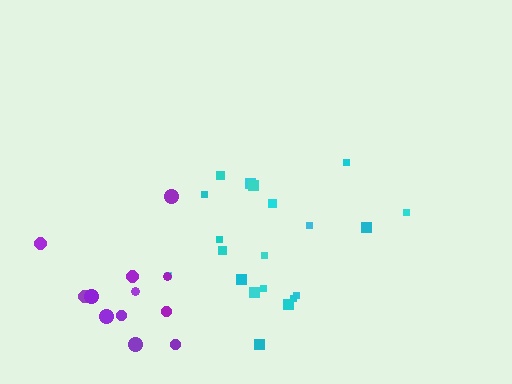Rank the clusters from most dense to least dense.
cyan, purple.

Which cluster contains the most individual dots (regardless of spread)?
Cyan (20).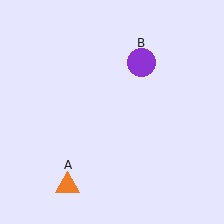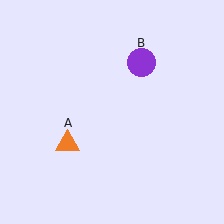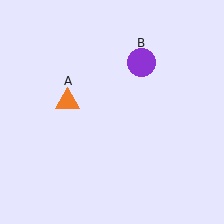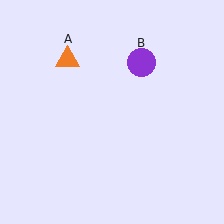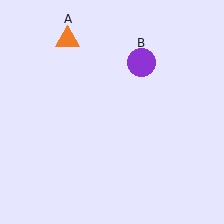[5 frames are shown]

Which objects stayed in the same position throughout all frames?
Purple circle (object B) remained stationary.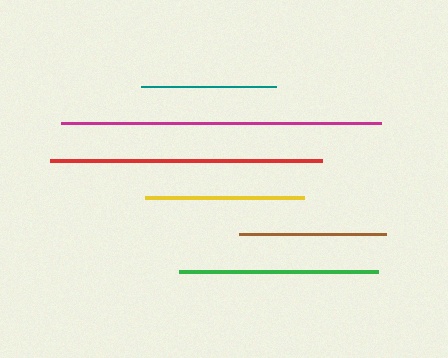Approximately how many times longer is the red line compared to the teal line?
The red line is approximately 2.0 times the length of the teal line.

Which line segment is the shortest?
The teal line is the shortest at approximately 135 pixels.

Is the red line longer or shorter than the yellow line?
The red line is longer than the yellow line.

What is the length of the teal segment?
The teal segment is approximately 135 pixels long.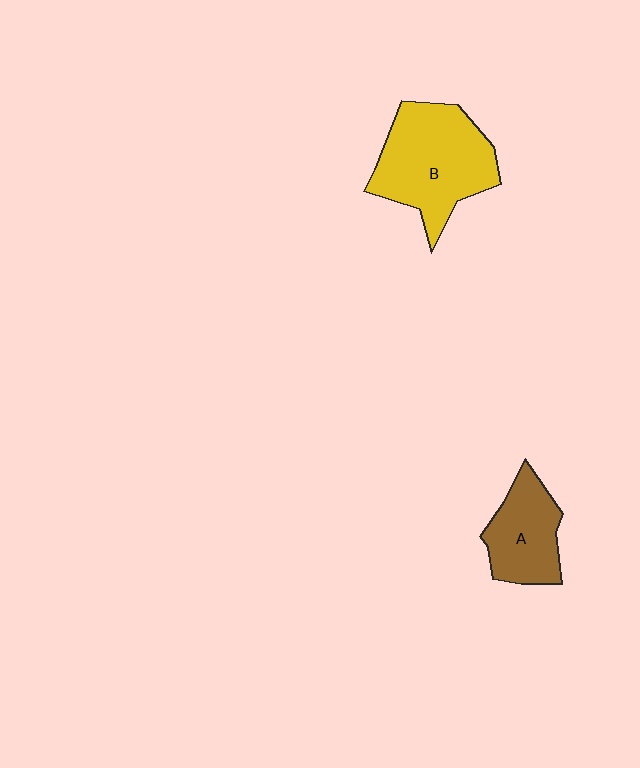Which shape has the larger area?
Shape B (yellow).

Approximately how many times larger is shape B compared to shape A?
Approximately 1.6 times.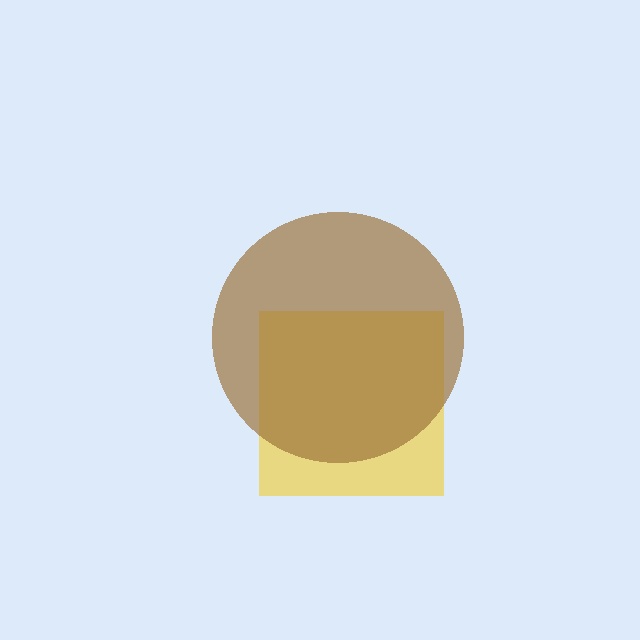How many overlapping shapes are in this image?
There are 2 overlapping shapes in the image.